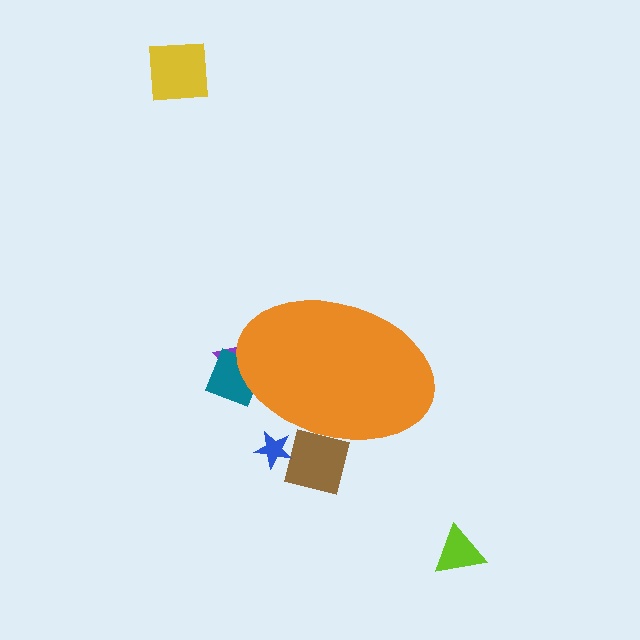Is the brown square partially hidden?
Yes, the brown square is partially hidden behind the orange ellipse.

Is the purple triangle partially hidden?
Yes, the purple triangle is partially hidden behind the orange ellipse.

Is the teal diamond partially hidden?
Yes, the teal diamond is partially hidden behind the orange ellipse.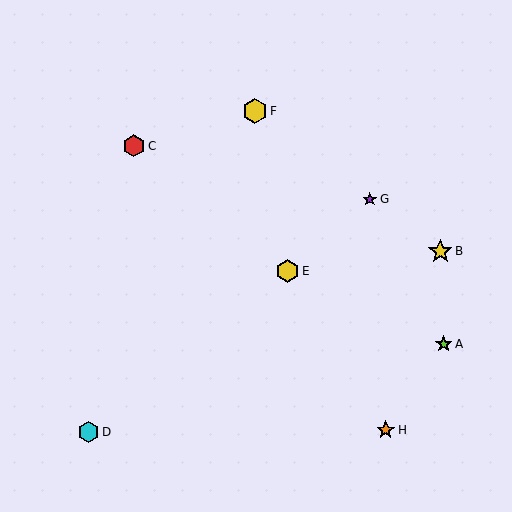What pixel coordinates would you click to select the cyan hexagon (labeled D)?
Click at (89, 432) to select the cyan hexagon D.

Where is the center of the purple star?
The center of the purple star is at (370, 199).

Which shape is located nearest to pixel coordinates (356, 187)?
The purple star (labeled G) at (370, 199) is nearest to that location.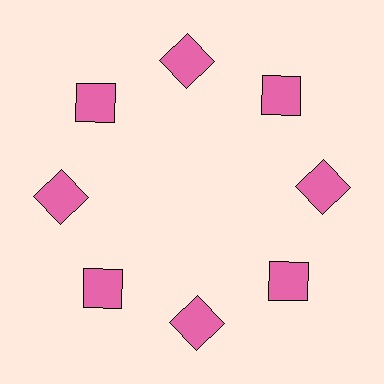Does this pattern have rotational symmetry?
Yes, this pattern has 8-fold rotational symmetry. It looks the same after rotating 45 degrees around the center.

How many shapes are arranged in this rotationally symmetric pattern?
There are 8 shapes, arranged in 8 groups of 1.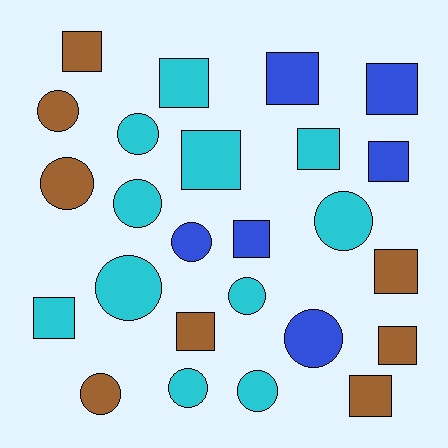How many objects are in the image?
There are 25 objects.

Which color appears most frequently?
Cyan, with 11 objects.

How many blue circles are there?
There are 2 blue circles.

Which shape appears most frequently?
Square, with 13 objects.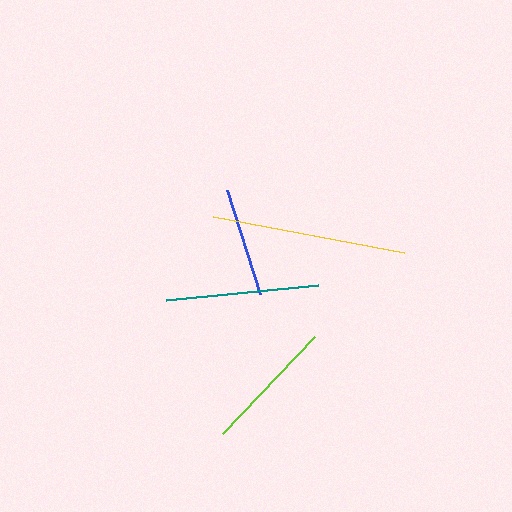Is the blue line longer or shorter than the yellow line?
The yellow line is longer than the blue line.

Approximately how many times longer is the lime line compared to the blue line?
The lime line is approximately 1.2 times the length of the blue line.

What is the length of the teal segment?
The teal segment is approximately 153 pixels long.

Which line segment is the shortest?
The blue line is the shortest at approximately 110 pixels.